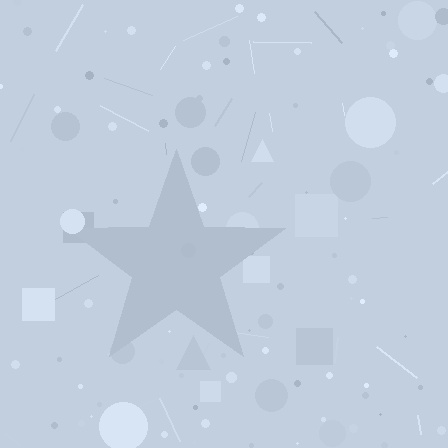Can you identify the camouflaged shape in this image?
The camouflaged shape is a star.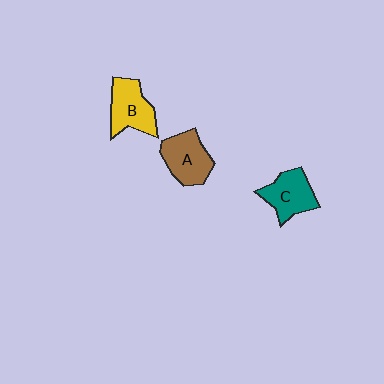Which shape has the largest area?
Shape A (brown).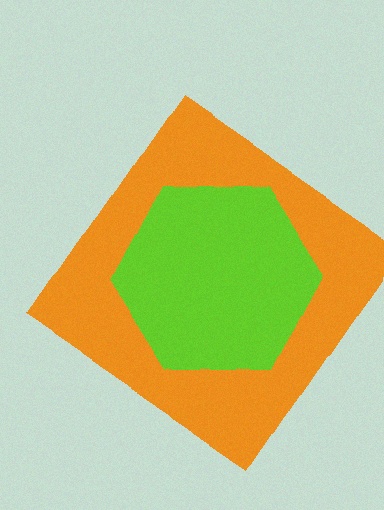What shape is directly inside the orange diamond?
The lime hexagon.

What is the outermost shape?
The orange diamond.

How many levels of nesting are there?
2.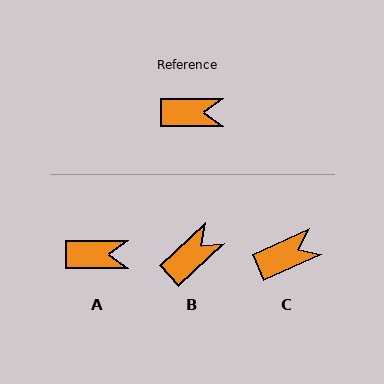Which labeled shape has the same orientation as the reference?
A.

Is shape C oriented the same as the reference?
No, it is off by about 24 degrees.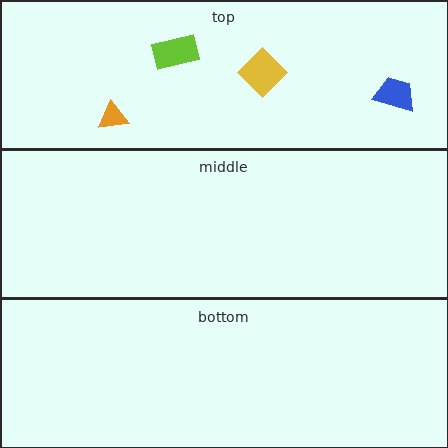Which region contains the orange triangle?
The top region.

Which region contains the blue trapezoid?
The top region.